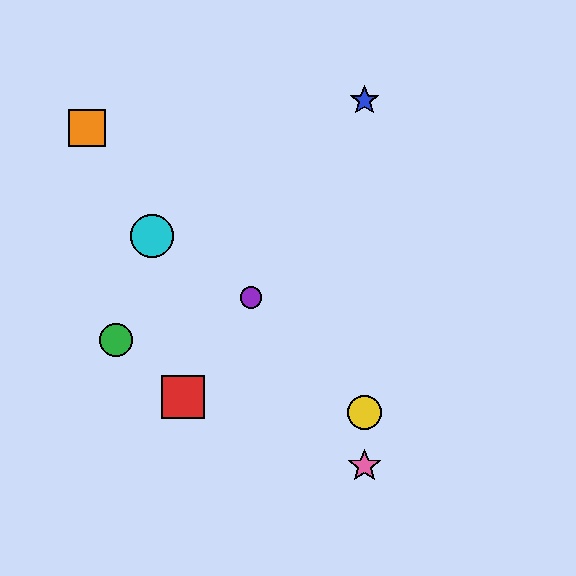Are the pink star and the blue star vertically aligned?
Yes, both are at x≈364.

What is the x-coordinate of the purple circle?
The purple circle is at x≈251.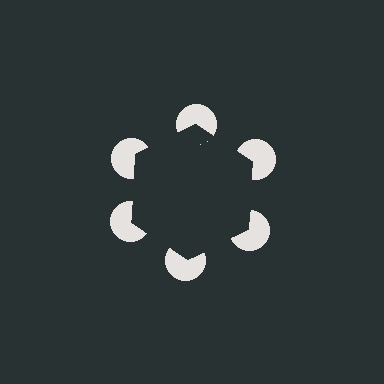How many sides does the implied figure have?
6 sides.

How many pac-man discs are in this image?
There are 6 — one at each vertex of the illusory hexagon.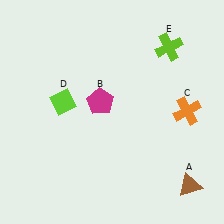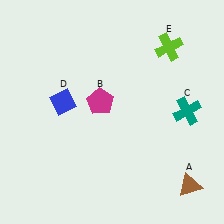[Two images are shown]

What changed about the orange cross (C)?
In Image 1, C is orange. In Image 2, it changed to teal.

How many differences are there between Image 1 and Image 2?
There are 2 differences between the two images.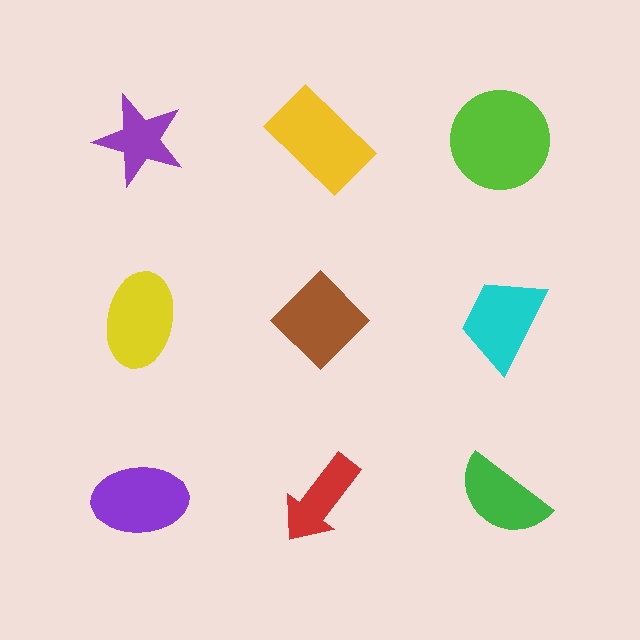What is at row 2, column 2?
A brown diamond.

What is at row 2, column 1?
A yellow ellipse.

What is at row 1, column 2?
A yellow rectangle.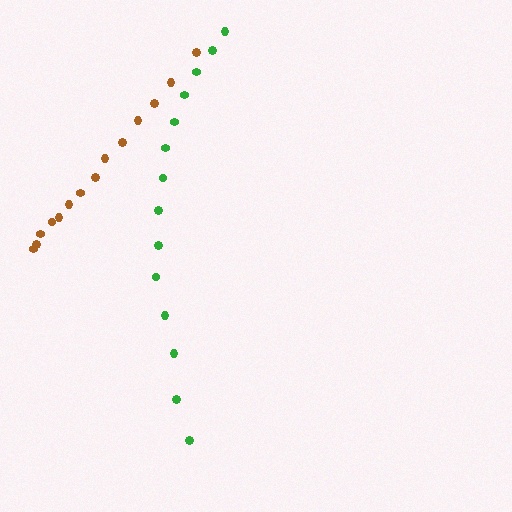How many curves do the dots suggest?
There are 2 distinct paths.